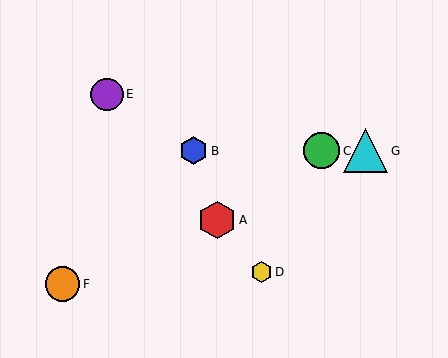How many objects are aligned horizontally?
3 objects (B, C, G) are aligned horizontally.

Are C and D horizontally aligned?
No, C is at y≈151 and D is at y≈272.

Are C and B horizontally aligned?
Yes, both are at y≈151.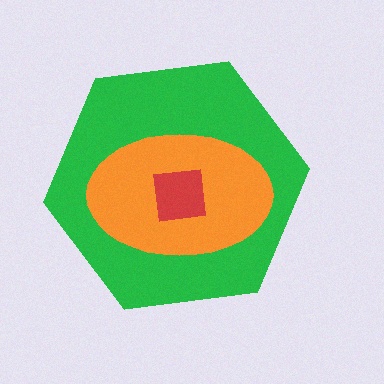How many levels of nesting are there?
3.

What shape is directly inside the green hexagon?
The orange ellipse.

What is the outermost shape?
The green hexagon.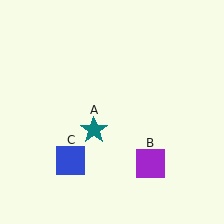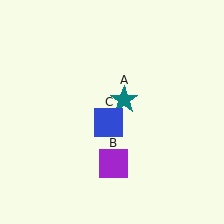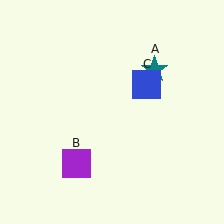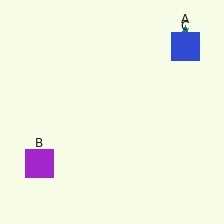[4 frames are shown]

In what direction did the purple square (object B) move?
The purple square (object B) moved left.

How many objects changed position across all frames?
3 objects changed position: teal star (object A), purple square (object B), blue square (object C).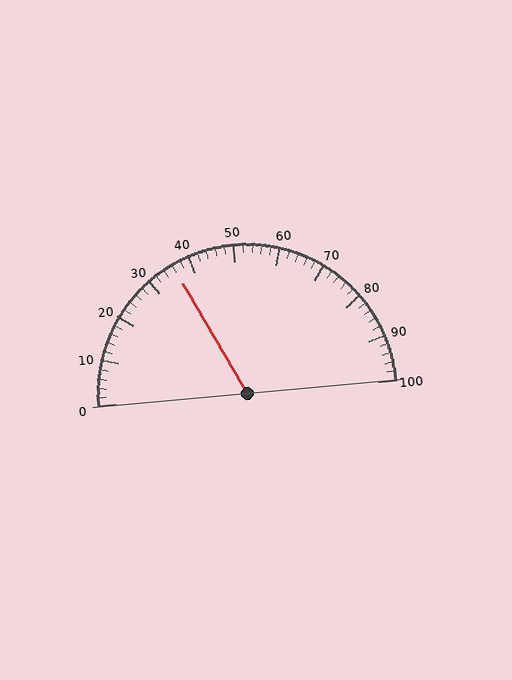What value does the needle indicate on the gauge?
The needle indicates approximately 36.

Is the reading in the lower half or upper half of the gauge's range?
The reading is in the lower half of the range (0 to 100).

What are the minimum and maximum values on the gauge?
The gauge ranges from 0 to 100.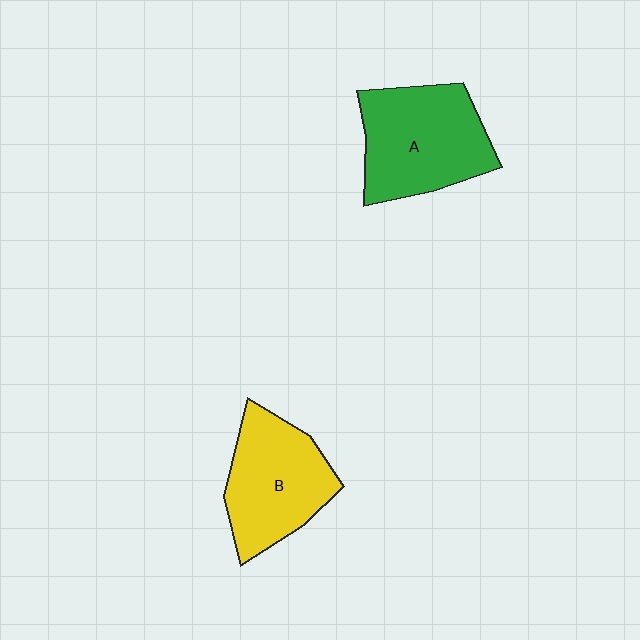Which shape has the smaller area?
Shape B (yellow).